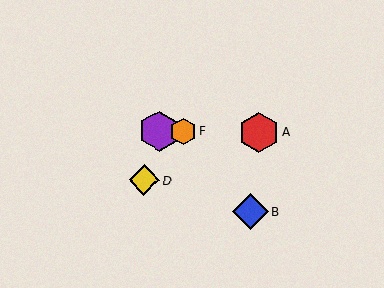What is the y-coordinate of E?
Object E is at y≈131.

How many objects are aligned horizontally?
4 objects (A, C, E, F) are aligned horizontally.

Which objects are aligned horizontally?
Objects A, C, E, F are aligned horizontally.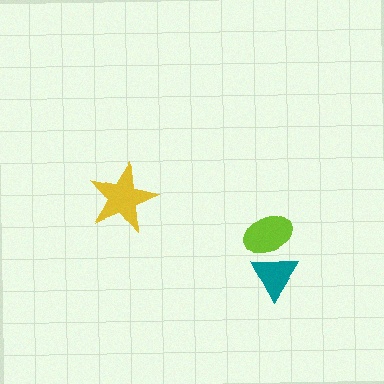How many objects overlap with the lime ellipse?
1 object overlaps with the lime ellipse.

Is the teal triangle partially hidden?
No, no other shape covers it.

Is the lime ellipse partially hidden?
Yes, it is partially covered by another shape.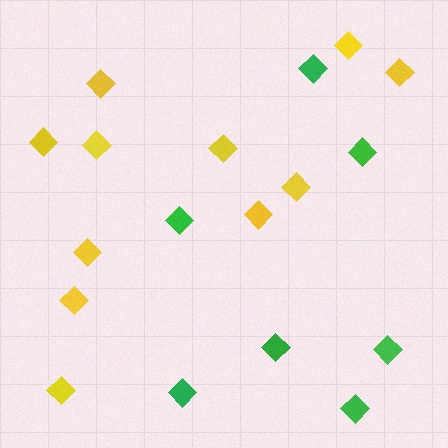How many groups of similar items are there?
There are 2 groups: one group of green diamonds (7) and one group of yellow diamonds (11).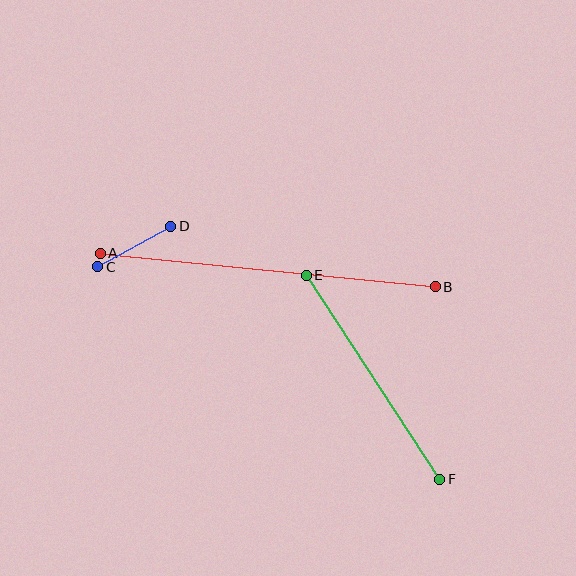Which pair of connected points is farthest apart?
Points A and B are farthest apart.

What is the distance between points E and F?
The distance is approximately 244 pixels.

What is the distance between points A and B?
The distance is approximately 336 pixels.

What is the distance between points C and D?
The distance is approximately 84 pixels.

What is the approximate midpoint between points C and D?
The midpoint is at approximately (134, 246) pixels.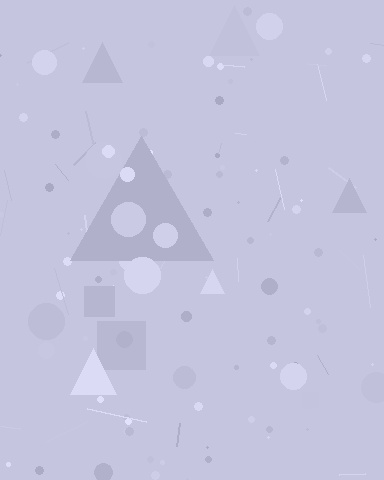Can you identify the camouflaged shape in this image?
The camouflaged shape is a triangle.